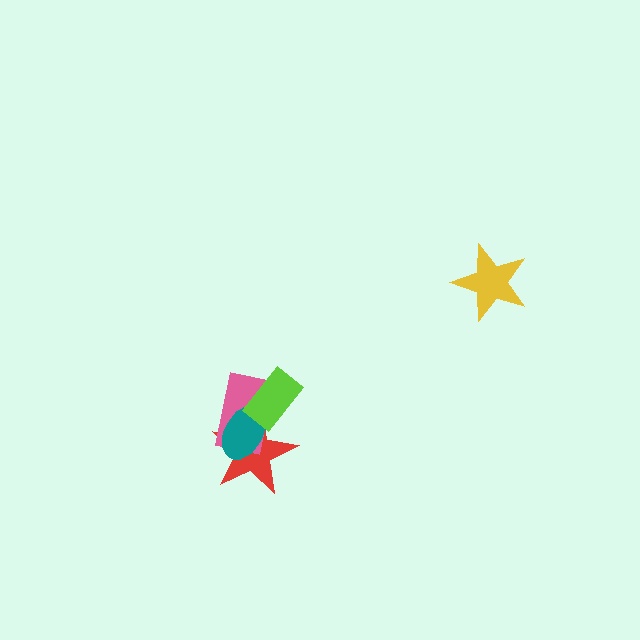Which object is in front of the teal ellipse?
The lime rectangle is in front of the teal ellipse.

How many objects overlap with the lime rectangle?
3 objects overlap with the lime rectangle.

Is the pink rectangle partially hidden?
Yes, it is partially covered by another shape.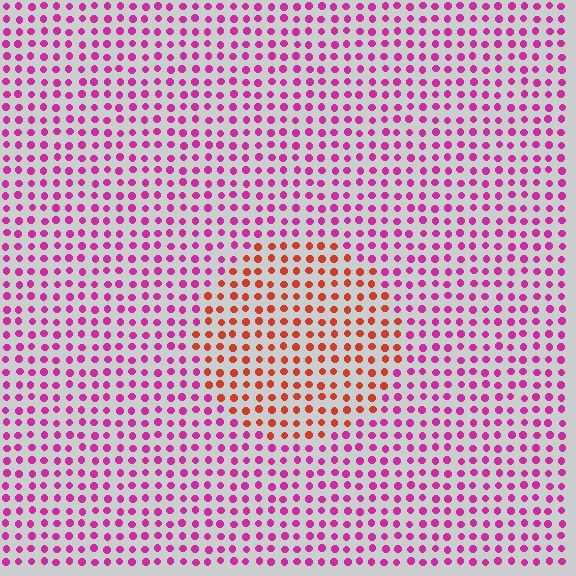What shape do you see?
I see a circle.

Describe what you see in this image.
The image is filled with small magenta elements in a uniform arrangement. A circle-shaped region is visible where the elements are tinted to a slightly different hue, forming a subtle color boundary.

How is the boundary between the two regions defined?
The boundary is defined purely by a slight shift in hue (about 51 degrees). Spacing, size, and orientation are identical on both sides.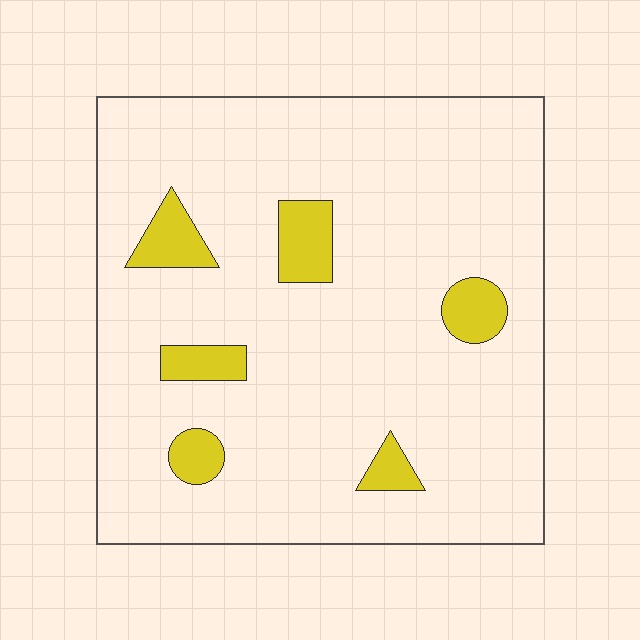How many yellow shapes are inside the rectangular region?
6.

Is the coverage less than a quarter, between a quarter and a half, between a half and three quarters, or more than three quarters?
Less than a quarter.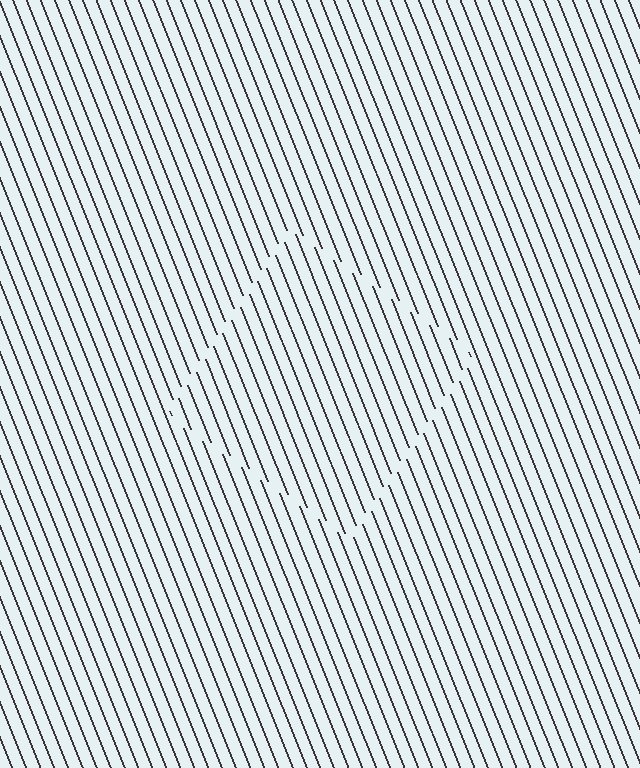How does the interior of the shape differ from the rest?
The interior of the shape contains the same grating, shifted by half a period — the contour is defined by the phase discontinuity where line-ends from the inner and outer gratings abut.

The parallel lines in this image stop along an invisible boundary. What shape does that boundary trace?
An illusory square. The interior of the shape contains the same grating, shifted by half a period — the contour is defined by the phase discontinuity where line-ends from the inner and outer gratings abut.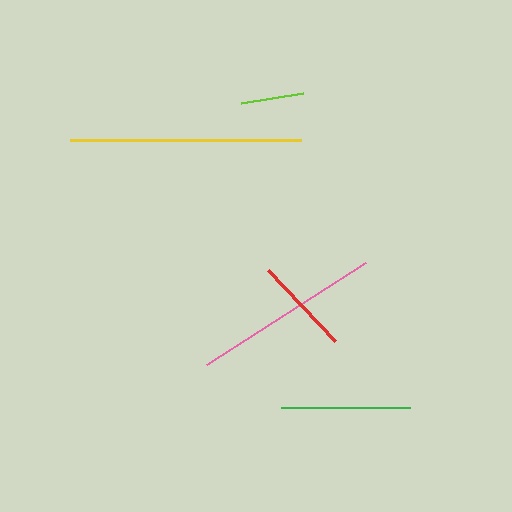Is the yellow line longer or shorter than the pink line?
The yellow line is longer than the pink line.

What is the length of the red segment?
The red segment is approximately 97 pixels long.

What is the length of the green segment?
The green segment is approximately 129 pixels long.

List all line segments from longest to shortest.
From longest to shortest: yellow, pink, green, red, lime.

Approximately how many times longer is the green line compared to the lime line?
The green line is approximately 2.0 times the length of the lime line.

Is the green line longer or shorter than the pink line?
The pink line is longer than the green line.